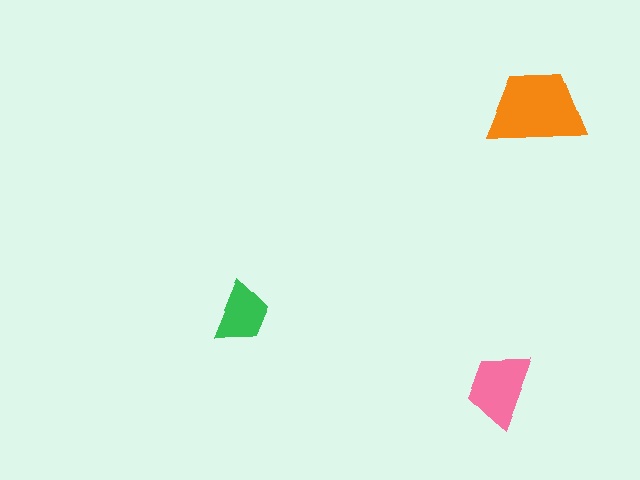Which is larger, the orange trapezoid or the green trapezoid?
The orange one.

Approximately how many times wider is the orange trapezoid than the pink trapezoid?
About 1.5 times wider.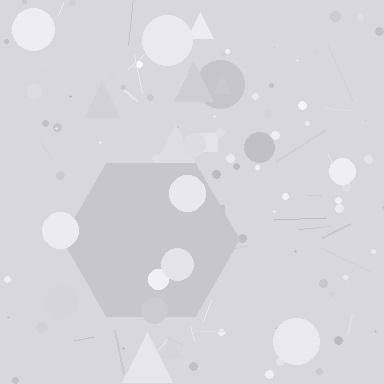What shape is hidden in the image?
A hexagon is hidden in the image.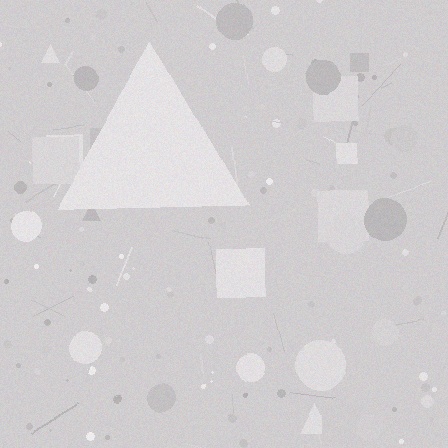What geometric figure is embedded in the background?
A triangle is embedded in the background.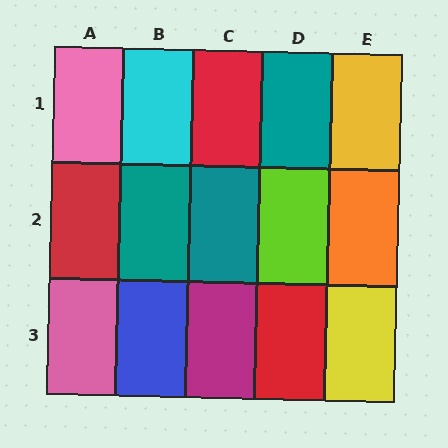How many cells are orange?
1 cell is orange.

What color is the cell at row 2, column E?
Orange.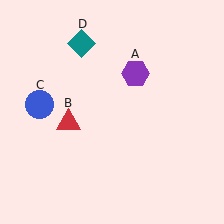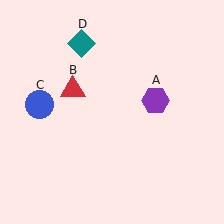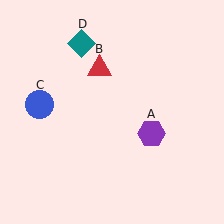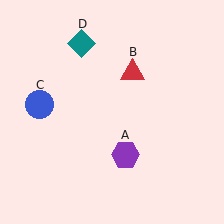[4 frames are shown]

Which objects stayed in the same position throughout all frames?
Blue circle (object C) and teal diamond (object D) remained stationary.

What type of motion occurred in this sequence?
The purple hexagon (object A), red triangle (object B) rotated clockwise around the center of the scene.